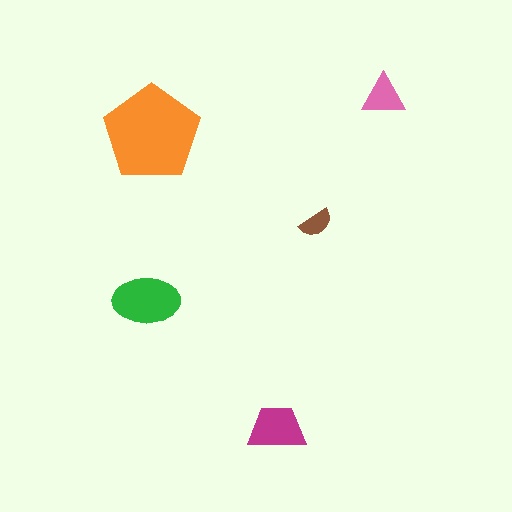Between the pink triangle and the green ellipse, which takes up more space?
The green ellipse.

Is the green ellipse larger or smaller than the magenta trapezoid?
Larger.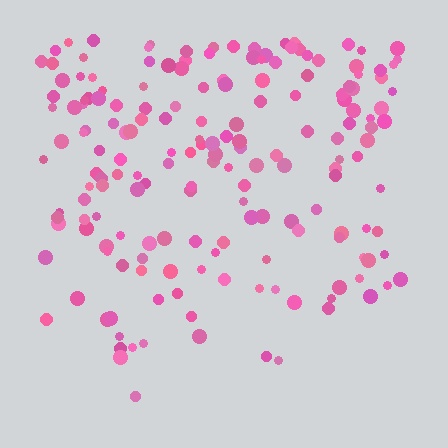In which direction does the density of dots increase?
From bottom to top, with the top side densest.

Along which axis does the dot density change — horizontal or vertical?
Vertical.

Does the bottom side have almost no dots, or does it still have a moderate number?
Still a moderate number, just noticeably fewer than the top.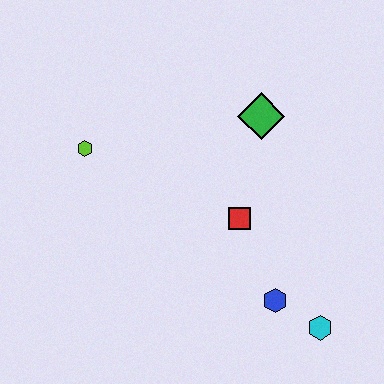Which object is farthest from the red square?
The lime hexagon is farthest from the red square.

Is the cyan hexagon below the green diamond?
Yes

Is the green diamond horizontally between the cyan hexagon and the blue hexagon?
No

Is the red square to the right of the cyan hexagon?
No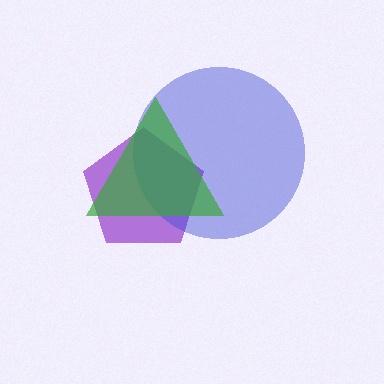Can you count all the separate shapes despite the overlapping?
Yes, there are 3 separate shapes.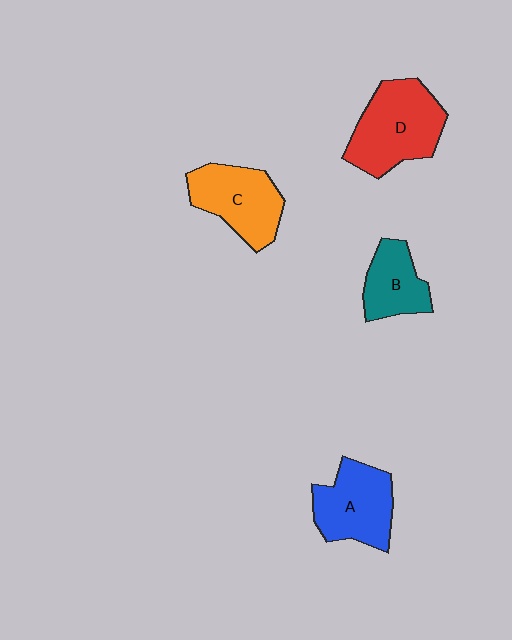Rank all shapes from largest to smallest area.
From largest to smallest: D (red), A (blue), C (orange), B (teal).